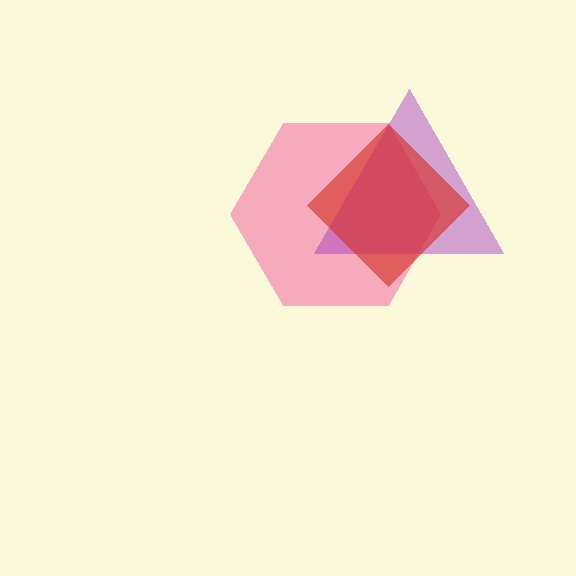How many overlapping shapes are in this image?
There are 3 overlapping shapes in the image.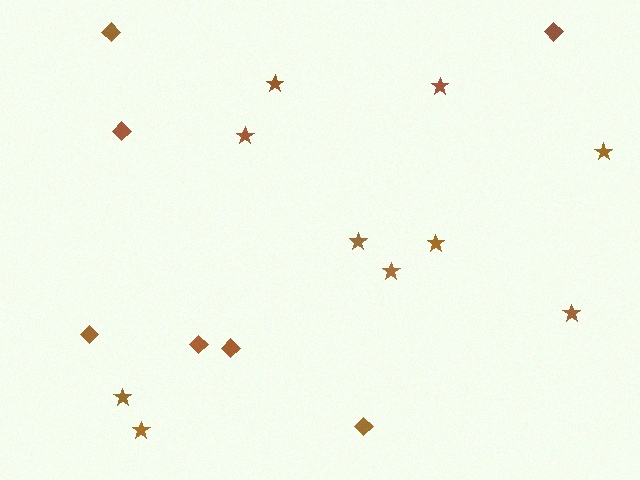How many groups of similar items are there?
There are 2 groups: one group of diamonds (7) and one group of stars (10).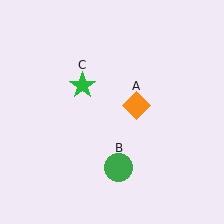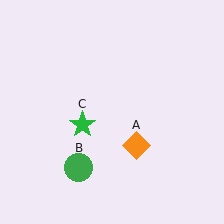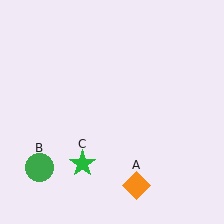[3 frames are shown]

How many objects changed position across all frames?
3 objects changed position: orange diamond (object A), green circle (object B), green star (object C).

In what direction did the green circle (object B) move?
The green circle (object B) moved left.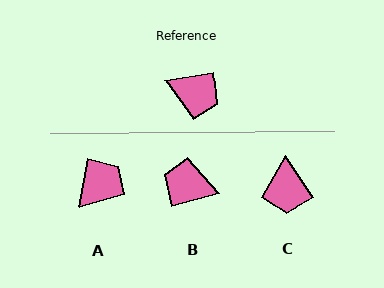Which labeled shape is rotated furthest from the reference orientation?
B, about 174 degrees away.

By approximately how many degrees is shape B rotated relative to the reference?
Approximately 174 degrees clockwise.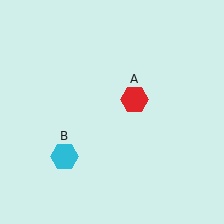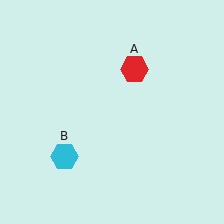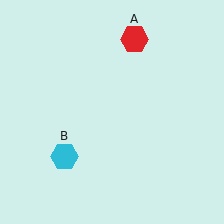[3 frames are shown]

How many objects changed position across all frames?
1 object changed position: red hexagon (object A).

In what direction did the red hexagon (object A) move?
The red hexagon (object A) moved up.